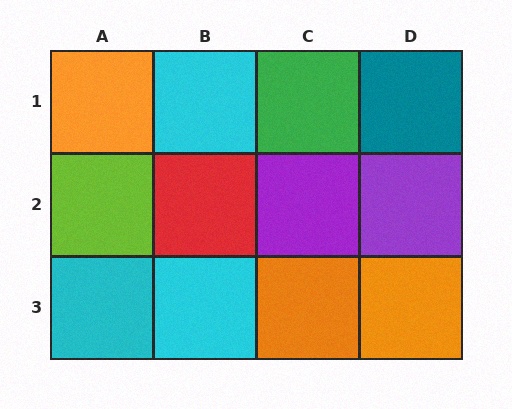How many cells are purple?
2 cells are purple.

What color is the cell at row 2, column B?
Red.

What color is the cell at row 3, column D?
Orange.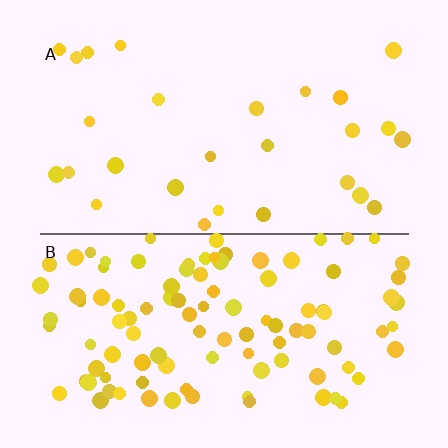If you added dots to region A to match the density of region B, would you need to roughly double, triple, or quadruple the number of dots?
Approximately quadruple.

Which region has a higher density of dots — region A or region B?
B (the bottom).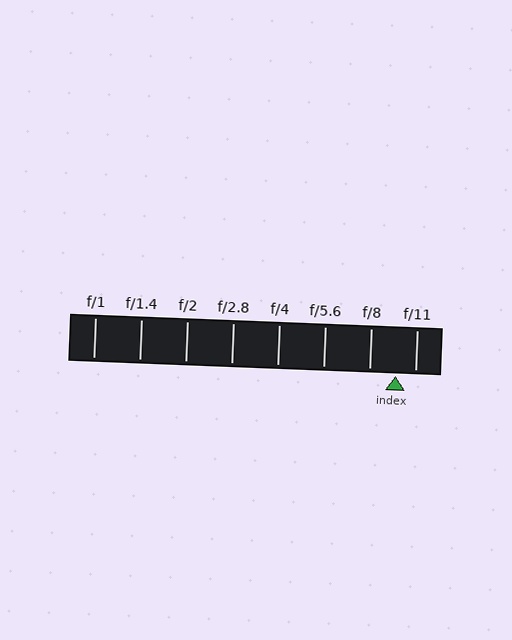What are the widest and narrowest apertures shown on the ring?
The widest aperture shown is f/1 and the narrowest is f/11.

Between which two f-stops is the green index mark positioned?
The index mark is between f/8 and f/11.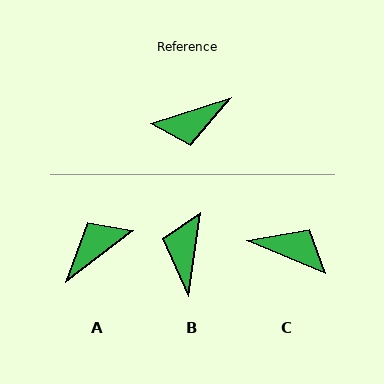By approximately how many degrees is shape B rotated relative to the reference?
Approximately 117 degrees clockwise.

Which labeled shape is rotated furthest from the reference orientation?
A, about 161 degrees away.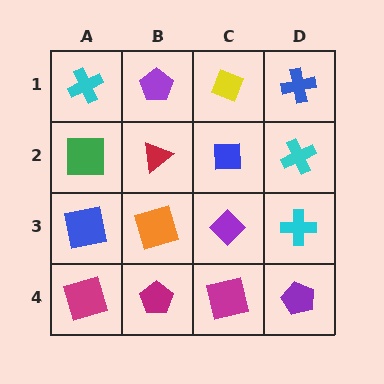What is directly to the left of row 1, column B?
A cyan cross.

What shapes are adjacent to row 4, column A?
A blue square (row 3, column A), a magenta pentagon (row 4, column B).